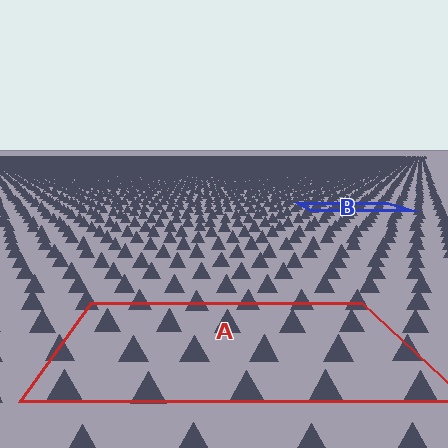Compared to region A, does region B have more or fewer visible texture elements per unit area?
Region B has more texture elements per unit area — they are packed more densely because it is farther away.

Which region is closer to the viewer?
Region A is closer. The texture elements there are larger and more spread out.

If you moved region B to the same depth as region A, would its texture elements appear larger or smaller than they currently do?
They would appear larger. At a closer depth, the same texture elements are projected at a bigger on-screen size.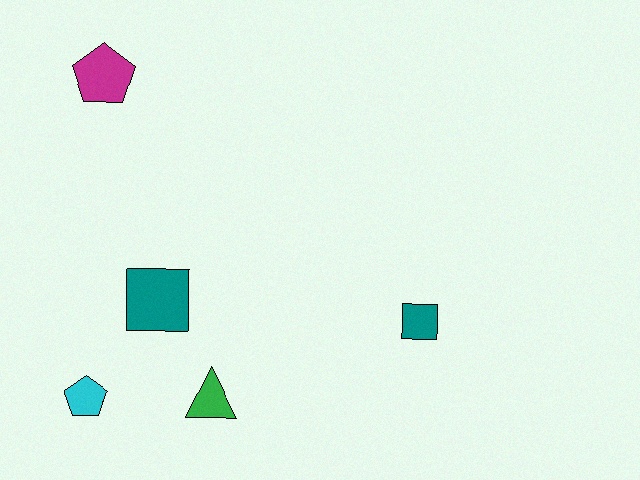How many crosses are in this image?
There are no crosses.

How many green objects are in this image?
There is 1 green object.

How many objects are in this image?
There are 5 objects.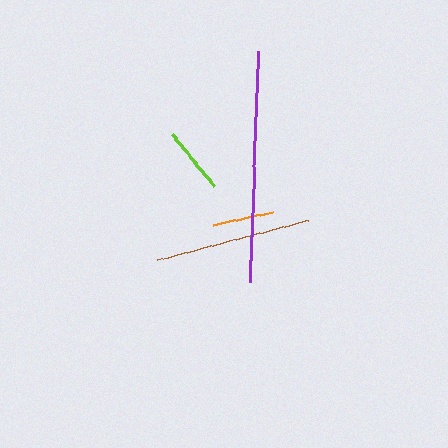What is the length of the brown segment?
The brown segment is approximately 156 pixels long.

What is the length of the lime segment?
The lime segment is approximately 66 pixels long.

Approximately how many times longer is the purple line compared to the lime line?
The purple line is approximately 3.5 times the length of the lime line.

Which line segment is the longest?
The purple line is the longest at approximately 231 pixels.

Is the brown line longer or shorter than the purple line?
The purple line is longer than the brown line.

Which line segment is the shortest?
The orange line is the shortest at approximately 61 pixels.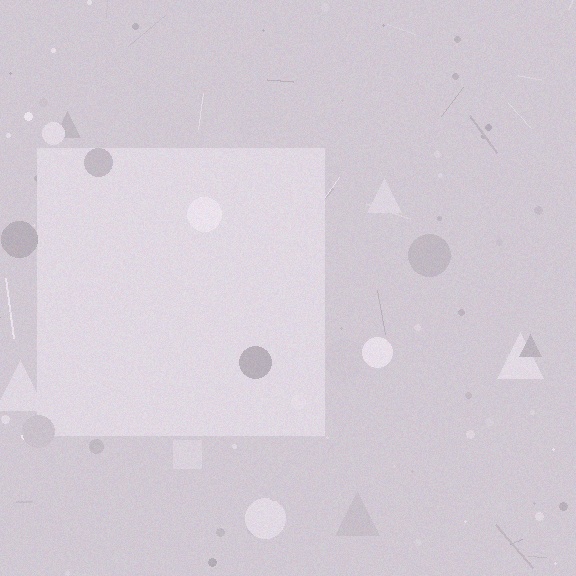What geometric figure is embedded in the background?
A square is embedded in the background.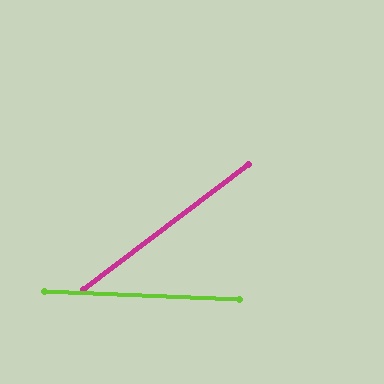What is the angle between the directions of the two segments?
Approximately 40 degrees.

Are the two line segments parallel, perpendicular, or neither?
Neither parallel nor perpendicular — they differ by about 40°.